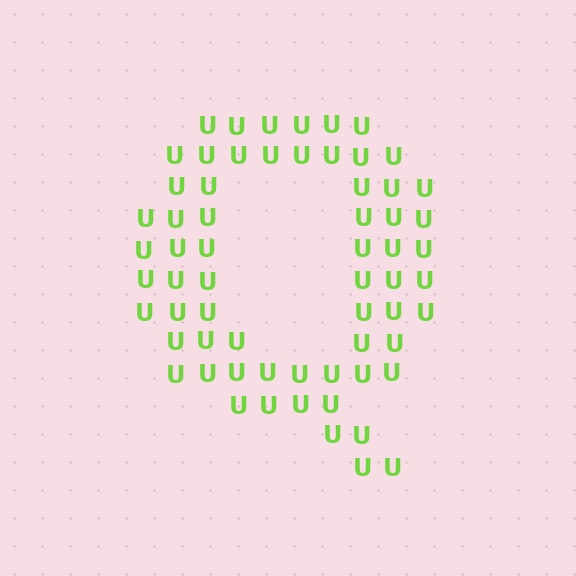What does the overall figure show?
The overall figure shows the letter Q.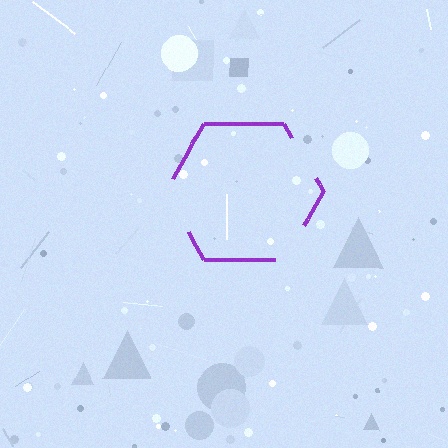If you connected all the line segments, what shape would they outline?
They would outline a hexagon.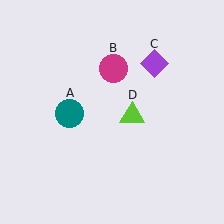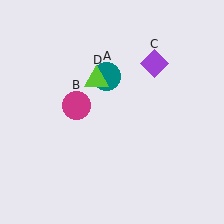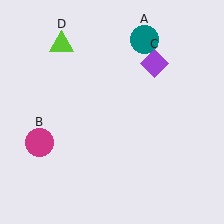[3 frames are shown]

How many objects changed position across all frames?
3 objects changed position: teal circle (object A), magenta circle (object B), lime triangle (object D).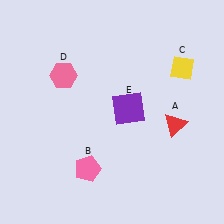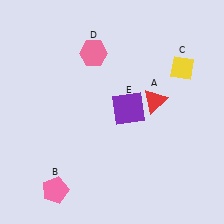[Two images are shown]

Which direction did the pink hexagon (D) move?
The pink hexagon (D) moved right.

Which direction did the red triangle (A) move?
The red triangle (A) moved up.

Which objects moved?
The objects that moved are: the red triangle (A), the pink pentagon (B), the pink hexagon (D).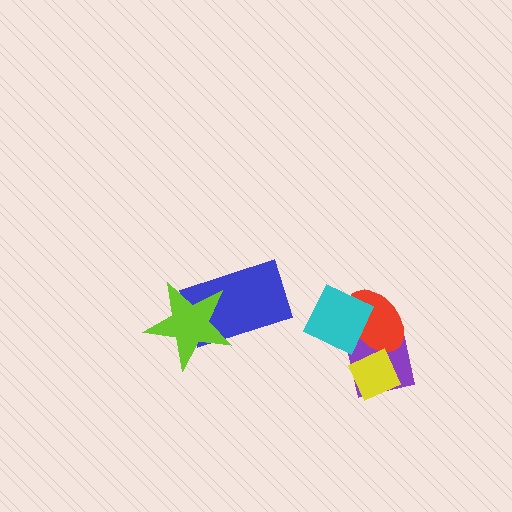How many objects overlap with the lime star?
1 object overlaps with the lime star.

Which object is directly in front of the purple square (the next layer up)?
The red ellipse is directly in front of the purple square.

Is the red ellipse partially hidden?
Yes, it is partially covered by another shape.